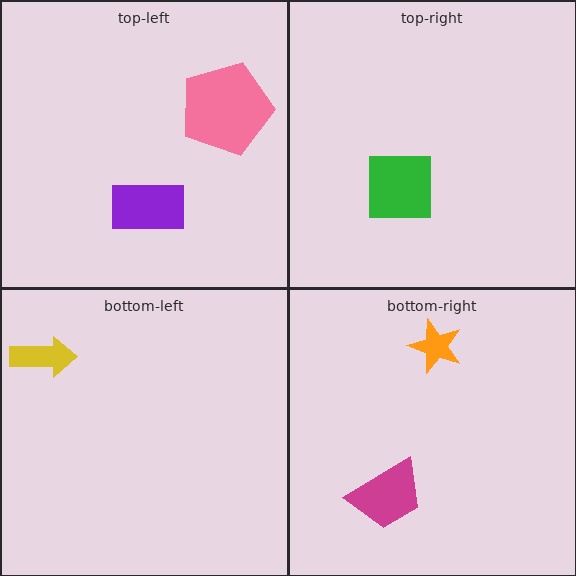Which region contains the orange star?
The bottom-right region.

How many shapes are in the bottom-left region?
1.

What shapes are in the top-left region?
The purple rectangle, the pink pentagon.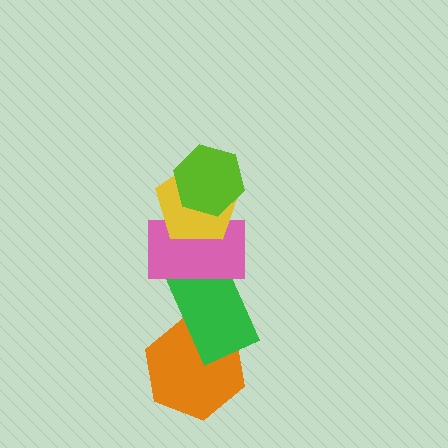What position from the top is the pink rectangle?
The pink rectangle is 3rd from the top.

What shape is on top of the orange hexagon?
The green rectangle is on top of the orange hexagon.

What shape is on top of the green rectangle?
The pink rectangle is on top of the green rectangle.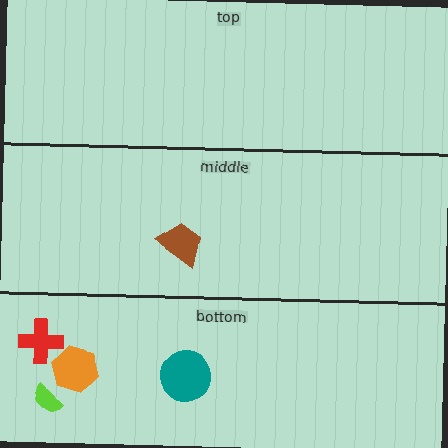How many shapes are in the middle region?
1.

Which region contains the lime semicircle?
The bottom region.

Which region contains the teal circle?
The bottom region.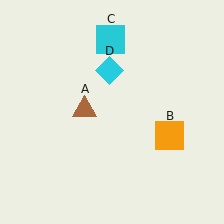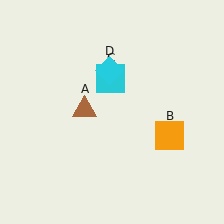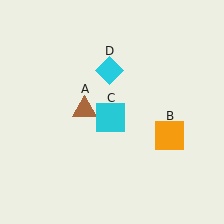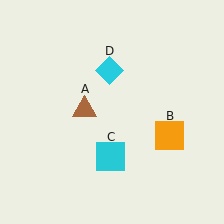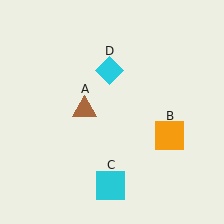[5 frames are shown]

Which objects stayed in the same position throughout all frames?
Brown triangle (object A) and orange square (object B) and cyan diamond (object D) remained stationary.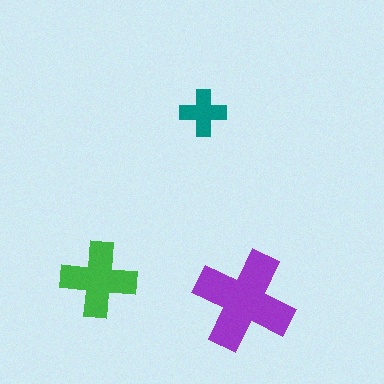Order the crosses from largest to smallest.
the purple one, the green one, the teal one.